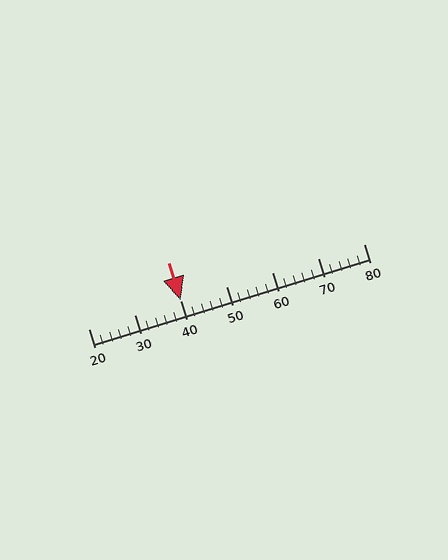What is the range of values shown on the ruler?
The ruler shows values from 20 to 80.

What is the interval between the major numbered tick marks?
The major tick marks are spaced 10 units apart.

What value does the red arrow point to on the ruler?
The red arrow points to approximately 40.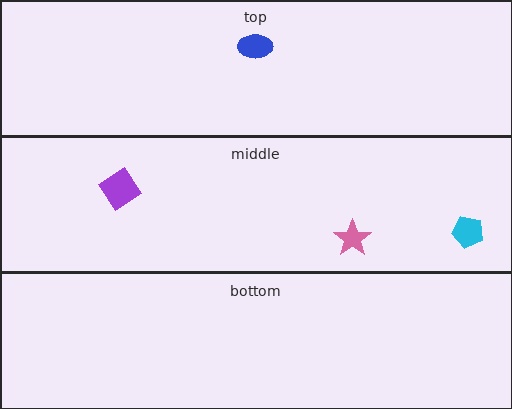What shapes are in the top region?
The blue ellipse.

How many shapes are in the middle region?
3.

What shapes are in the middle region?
The cyan pentagon, the pink star, the purple diamond.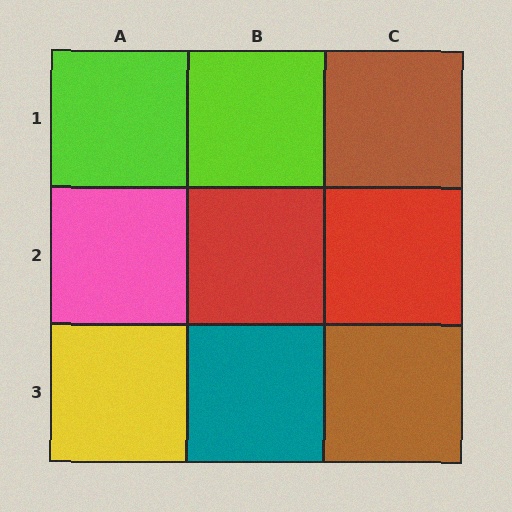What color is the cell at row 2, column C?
Red.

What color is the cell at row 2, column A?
Pink.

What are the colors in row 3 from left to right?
Yellow, teal, brown.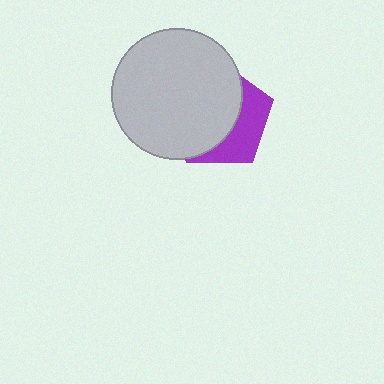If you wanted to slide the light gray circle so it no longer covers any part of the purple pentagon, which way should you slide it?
Slide it left — that is the most direct way to separate the two shapes.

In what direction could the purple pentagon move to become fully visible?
The purple pentagon could move right. That would shift it out from behind the light gray circle entirely.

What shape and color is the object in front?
The object in front is a light gray circle.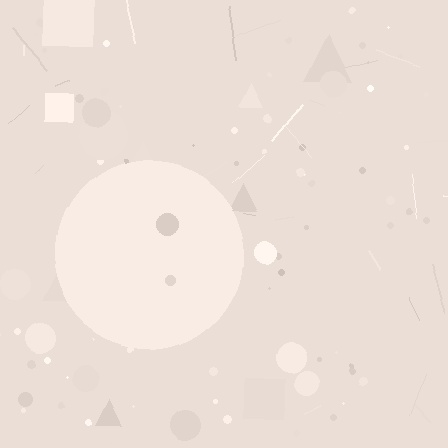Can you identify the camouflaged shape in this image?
The camouflaged shape is a circle.